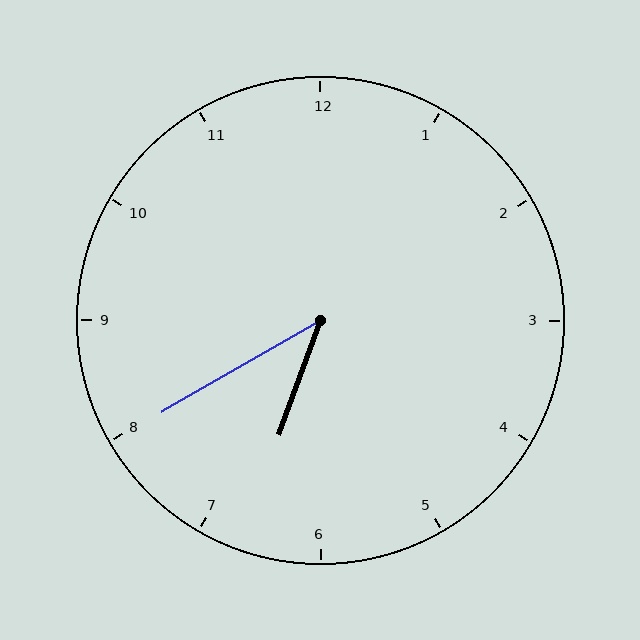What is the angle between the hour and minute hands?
Approximately 40 degrees.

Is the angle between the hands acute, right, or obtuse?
It is acute.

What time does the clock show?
6:40.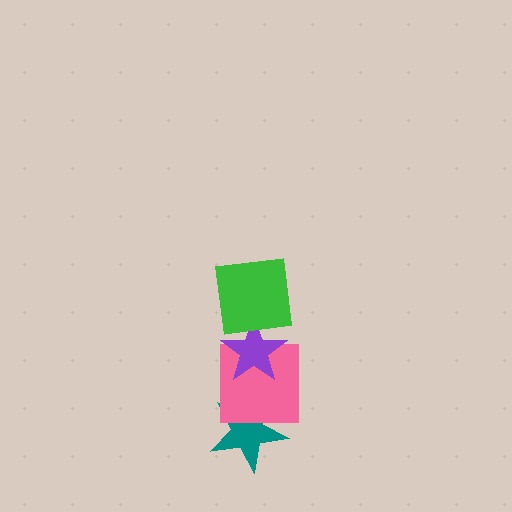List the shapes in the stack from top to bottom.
From top to bottom: the green square, the purple star, the pink square, the teal star.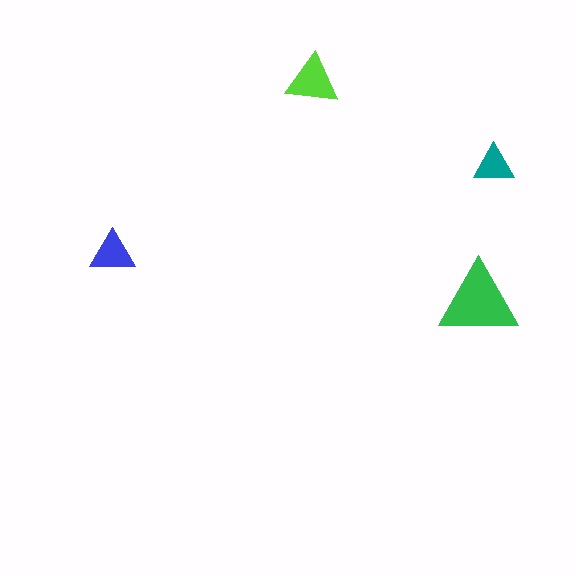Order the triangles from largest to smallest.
the green one, the lime one, the blue one, the teal one.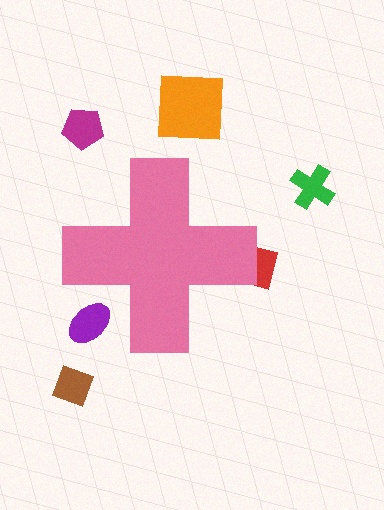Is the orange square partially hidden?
No, the orange square is fully visible.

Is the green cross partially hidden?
No, the green cross is fully visible.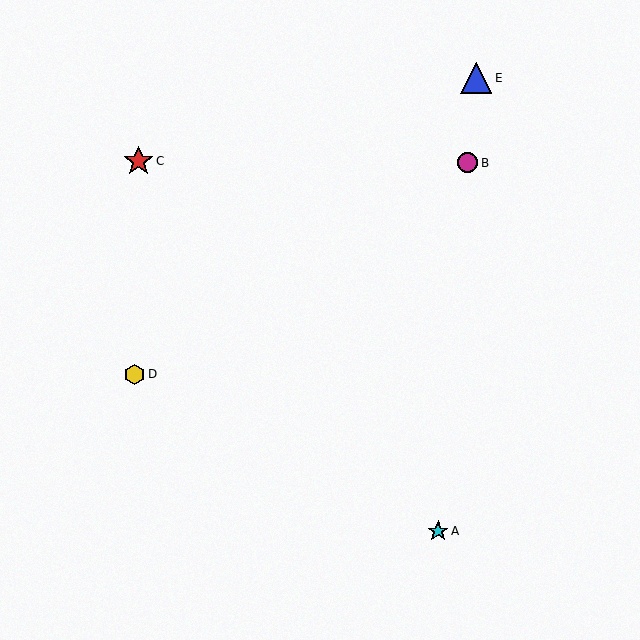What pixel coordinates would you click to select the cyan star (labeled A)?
Click at (438, 531) to select the cyan star A.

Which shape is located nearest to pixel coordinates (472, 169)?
The magenta circle (labeled B) at (467, 163) is nearest to that location.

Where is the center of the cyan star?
The center of the cyan star is at (438, 531).